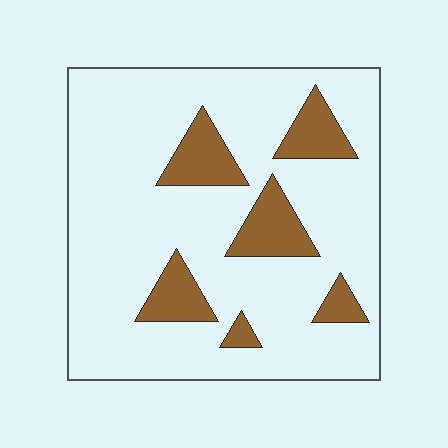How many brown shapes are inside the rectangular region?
6.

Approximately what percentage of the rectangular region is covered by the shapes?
Approximately 15%.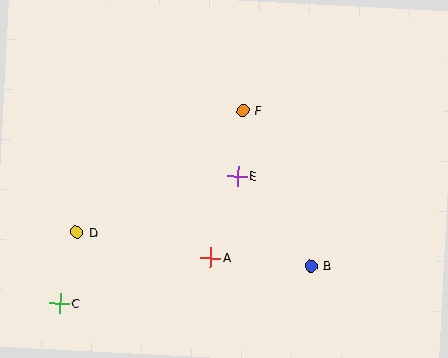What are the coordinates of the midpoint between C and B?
The midpoint between C and B is at (185, 284).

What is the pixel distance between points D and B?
The distance between D and B is 237 pixels.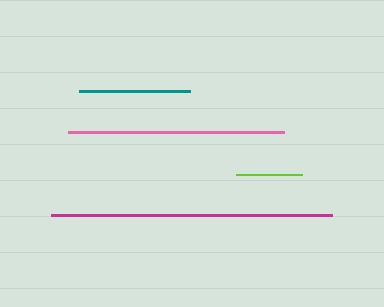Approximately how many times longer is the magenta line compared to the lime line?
The magenta line is approximately 4.3 times the length of the lime line.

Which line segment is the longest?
The magenta line is the longest at approximately 281 pixels.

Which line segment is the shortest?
The lime line is the shortest at approximately 66 pixels.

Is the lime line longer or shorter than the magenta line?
The magenta line is longer than the lime line.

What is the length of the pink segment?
The pink segment is approximately 216 pixels long.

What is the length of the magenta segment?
The magenta segment is approximately 281 pixels long.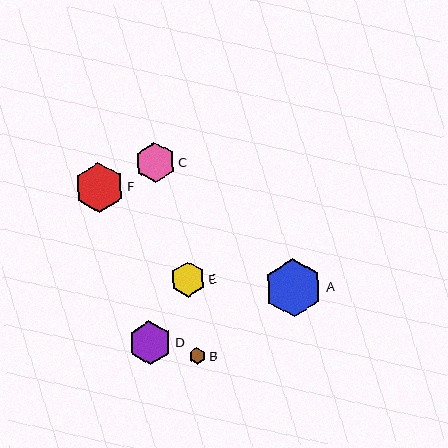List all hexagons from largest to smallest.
From largest to smallest: A, F, D, C, E, B.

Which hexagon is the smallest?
Hexagon B is the smallest with a size of approximately 17 pixels.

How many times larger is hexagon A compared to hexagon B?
Hexagon A is approximately 3.4 times the size of hexagon B.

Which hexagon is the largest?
Hexagon A is the largest with a size of approximately 58 pixels.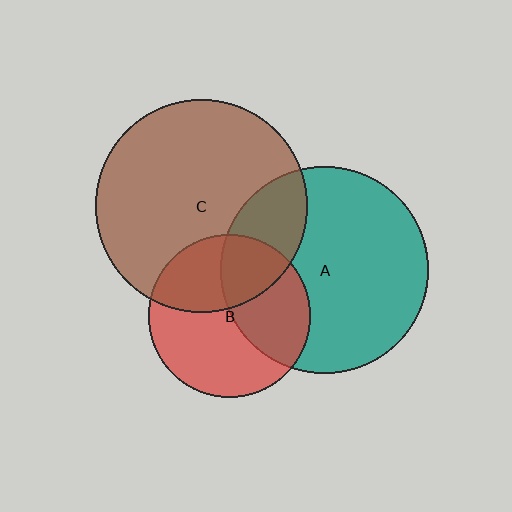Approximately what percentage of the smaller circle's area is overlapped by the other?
Approximately 25%.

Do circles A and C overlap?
Yes.